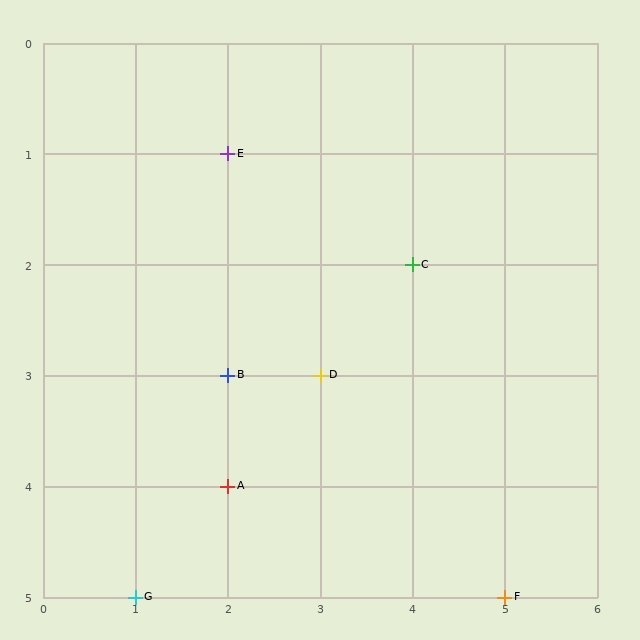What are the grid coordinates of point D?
Point D is at grid coordinates (3, 3).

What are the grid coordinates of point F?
Point F is at grid coordinates (5, 5).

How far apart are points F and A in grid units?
Points F and A are 3 columns and 1 row apart (about 3.2 grid units diagonally).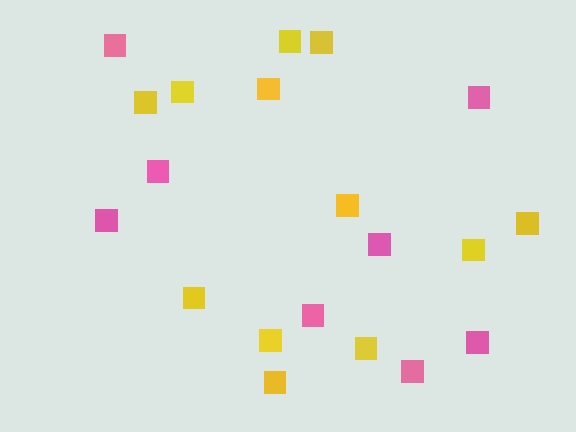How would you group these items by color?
There are 2 groups: one group of yellow squares (12) and one group of pink squares (8).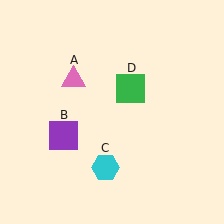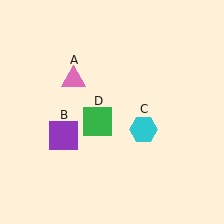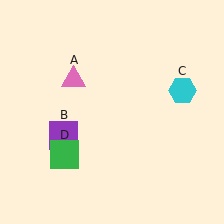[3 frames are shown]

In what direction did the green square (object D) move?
The green square (object D) moved down and to the left.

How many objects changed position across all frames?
2 objects changed position: cyan hexagon (object C), green square (object D).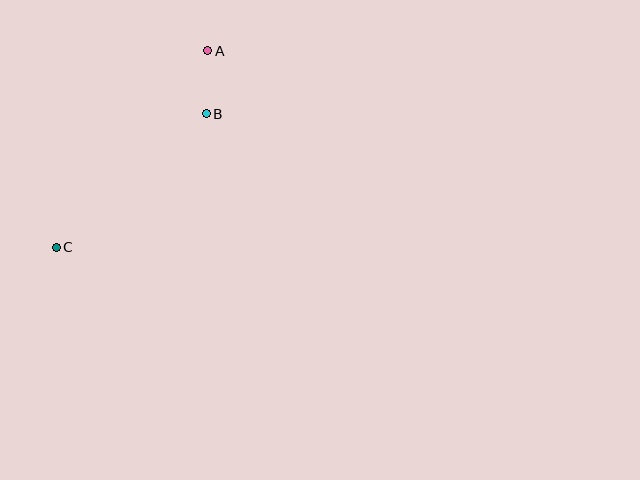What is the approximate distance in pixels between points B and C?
The distance between B and C is approximately 201 pixels.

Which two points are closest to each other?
Points A and B are closest to each other.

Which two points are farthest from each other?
Points A and C are farthest from each other.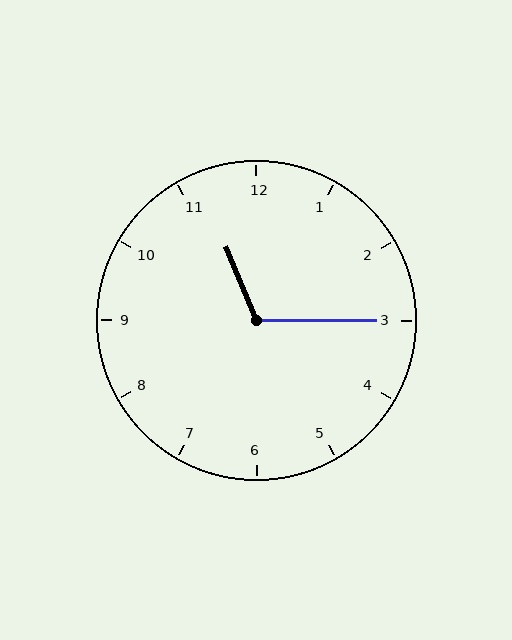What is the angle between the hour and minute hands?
Approximately 112 degrees.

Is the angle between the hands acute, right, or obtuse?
It is obtuse.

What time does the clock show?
11:15.